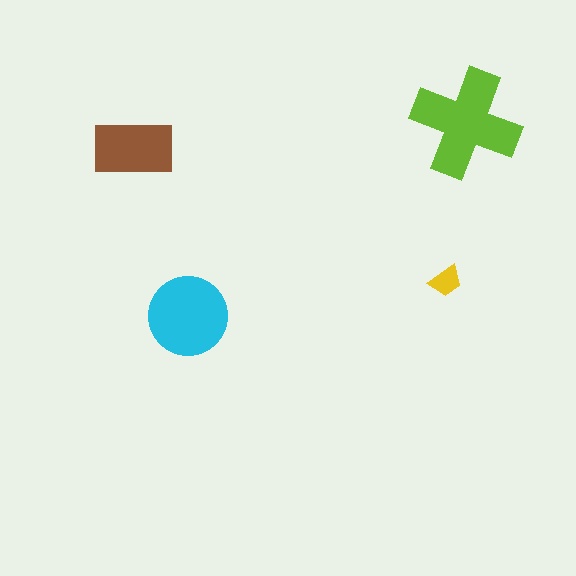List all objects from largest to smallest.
The lime cross, the cyan circle, the brown rectangle, the yellow trapezoid.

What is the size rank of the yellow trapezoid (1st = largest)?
4th.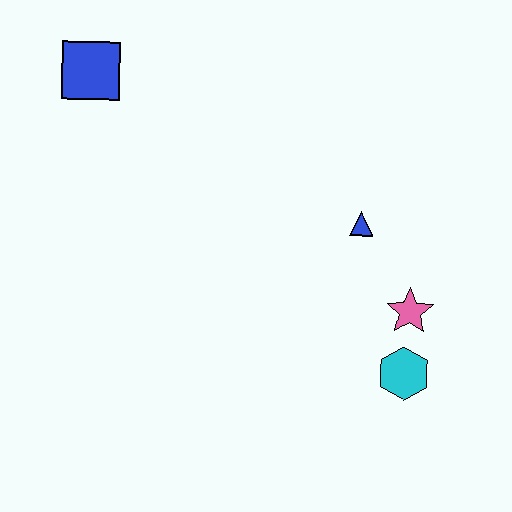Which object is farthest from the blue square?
The cyan hexagon is farthest from the blue square.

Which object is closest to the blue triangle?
The pink star is closest to the blue triangle.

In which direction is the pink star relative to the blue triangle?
The pink star is below the blue triangle.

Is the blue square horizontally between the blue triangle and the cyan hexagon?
No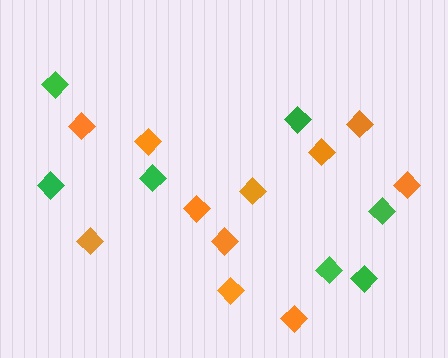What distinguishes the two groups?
There are 2 groups: one group of green diamonds (7) and one group of orange diamonds (11).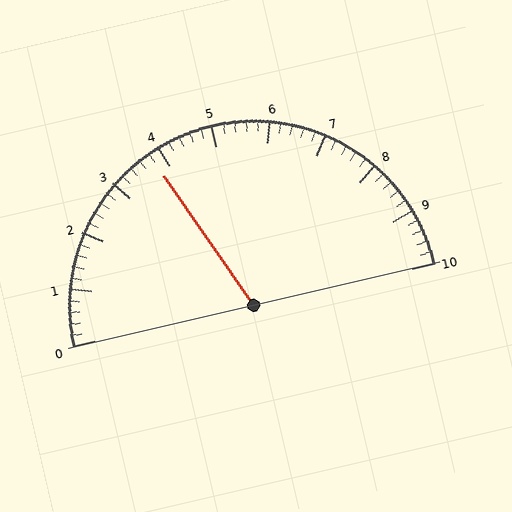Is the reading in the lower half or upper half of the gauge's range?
The reading is in the lower half of the range (0 to 10).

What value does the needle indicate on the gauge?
The needle indicates approximately 3.8.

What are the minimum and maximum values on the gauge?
The gauge ranges from 0 to 10.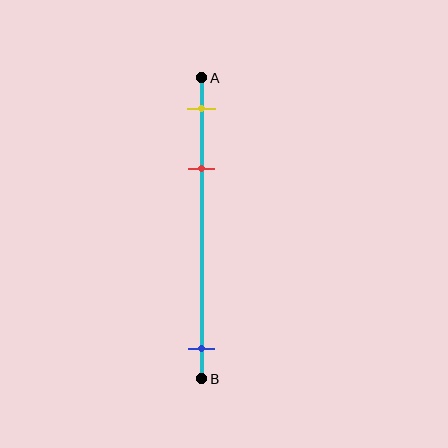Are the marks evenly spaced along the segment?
No, the marks are not evenly spaced.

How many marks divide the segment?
There are 3 marks dividing the segment.